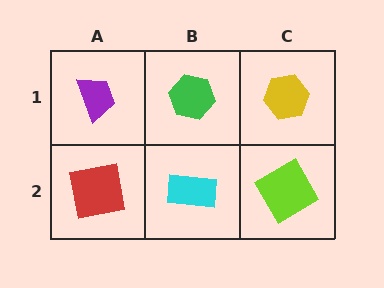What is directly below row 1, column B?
A cyan rectangle.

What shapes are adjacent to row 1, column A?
A red square (row 2, column A), a green hexagon (row 1, column B).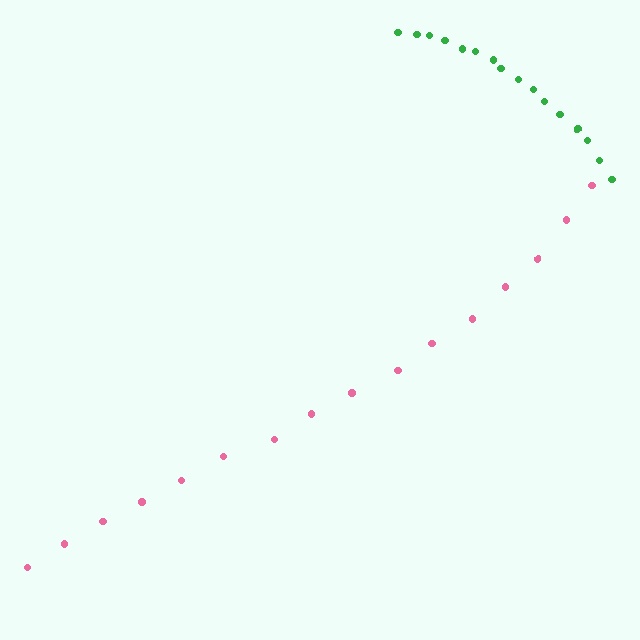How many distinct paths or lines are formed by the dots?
There are 2 distinct paths.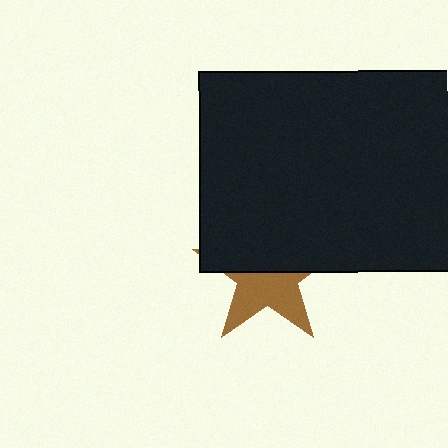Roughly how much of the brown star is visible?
About half of it is visible (roughly 47%).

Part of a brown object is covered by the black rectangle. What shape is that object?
It is a star.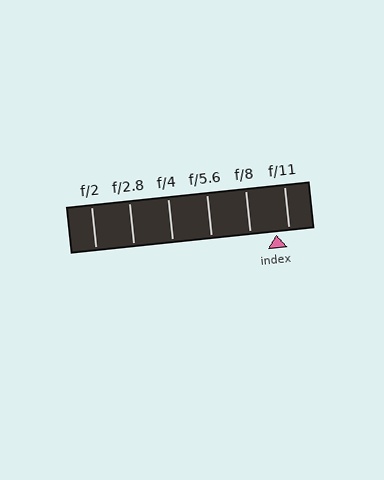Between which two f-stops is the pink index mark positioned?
The index mark is between f/8 and f/11.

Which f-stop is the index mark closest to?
The index mark is closest to f/11.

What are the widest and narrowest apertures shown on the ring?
The widest aperture shown is f/2 and the narrowest is f/11.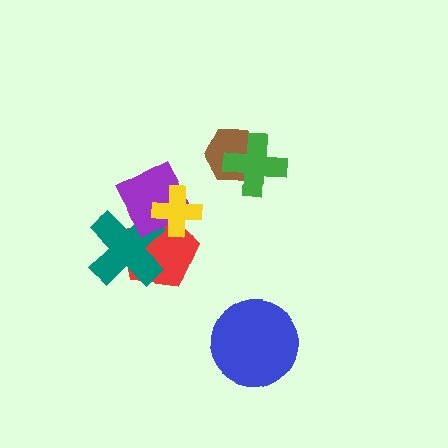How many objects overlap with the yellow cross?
2 objects overlap with the yellow cross.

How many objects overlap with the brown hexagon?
1 object overlaps with the brown hexagon.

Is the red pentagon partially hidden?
Yes, it is partially covered by another shape.